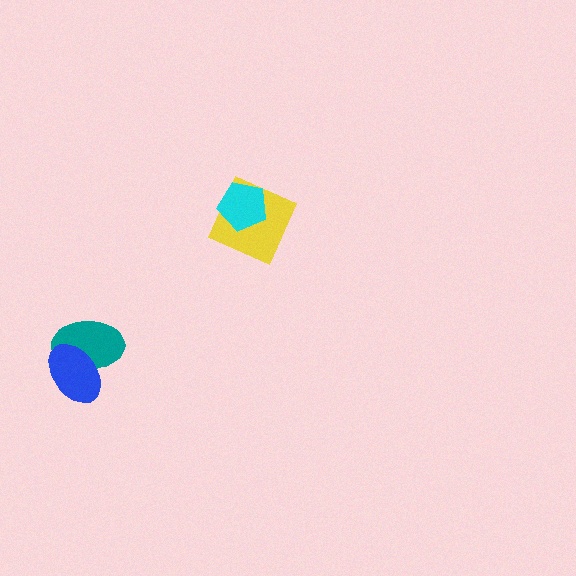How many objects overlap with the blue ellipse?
1 object overlaps with the blue ellipse.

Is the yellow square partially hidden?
Yes, it is partially covered by another shape.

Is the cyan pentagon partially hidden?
No, no other shape covers it.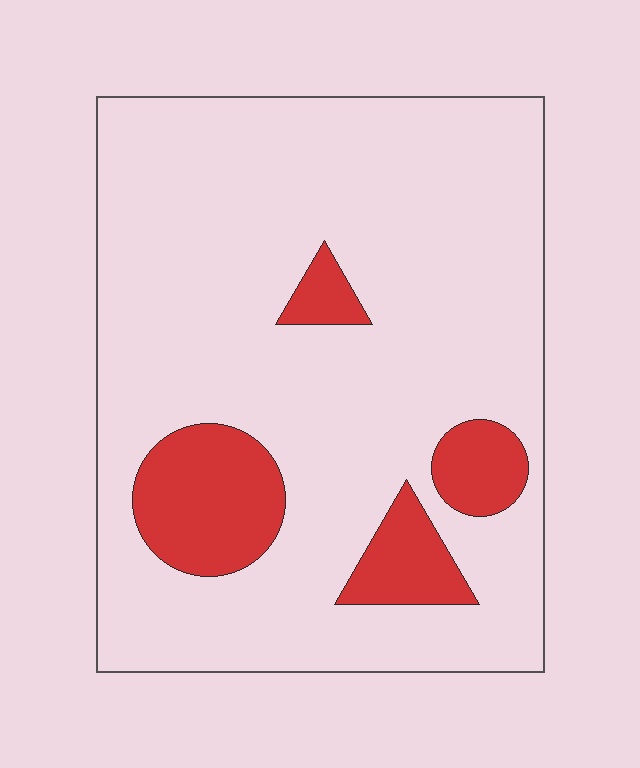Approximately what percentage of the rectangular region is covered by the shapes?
Approximately 15%.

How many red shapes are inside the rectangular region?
4.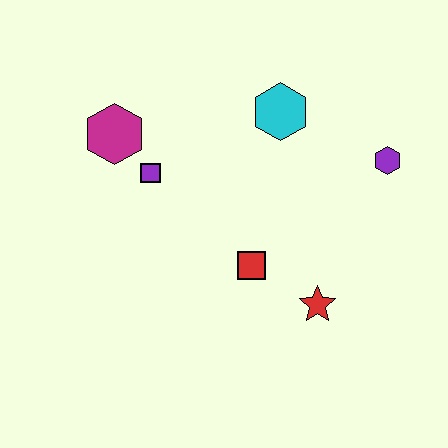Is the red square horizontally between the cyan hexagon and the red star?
No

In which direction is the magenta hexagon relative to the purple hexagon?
The magenta hexagon is to the left of the purple hexagon.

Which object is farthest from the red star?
The magenta hexagon is farthest from the red star.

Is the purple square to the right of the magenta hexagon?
Yes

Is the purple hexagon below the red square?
No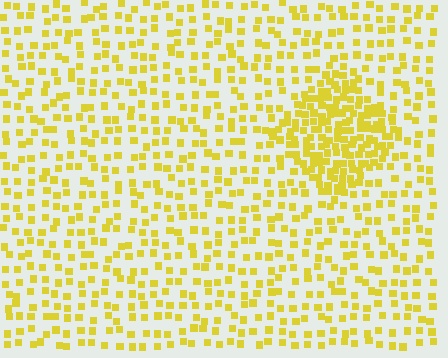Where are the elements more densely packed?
The elements are more densely packed inside the diamond boundary.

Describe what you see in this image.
The image contains small yellow elements arranged at two different densities. A diamond-shaped region is visible where the elements are more densely packed than the surrounding area.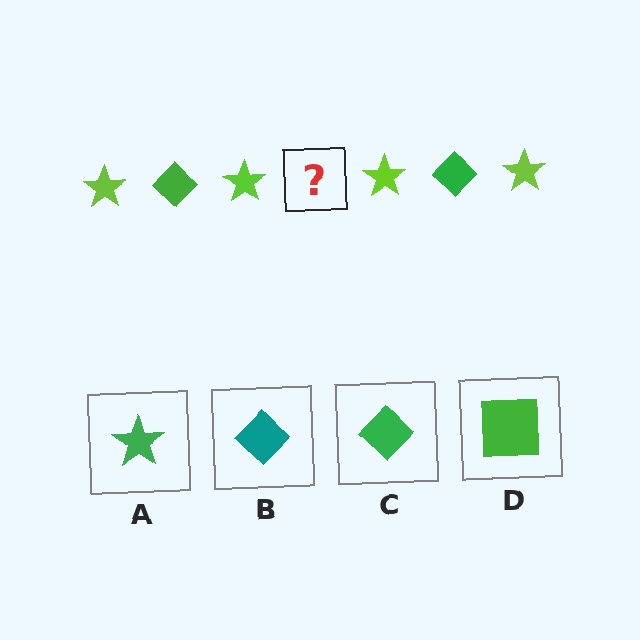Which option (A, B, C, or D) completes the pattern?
C.